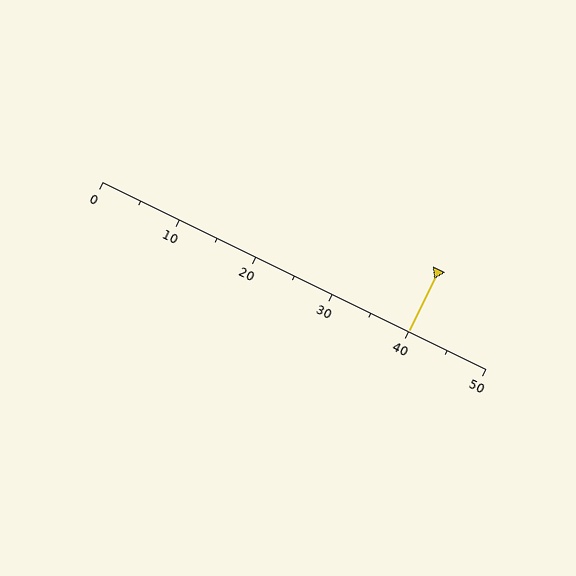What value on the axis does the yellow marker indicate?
The marker indicates approximately 40.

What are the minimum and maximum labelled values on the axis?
The axis runs from 0 to 50.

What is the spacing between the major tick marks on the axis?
The major ticks are spaced 10 apart.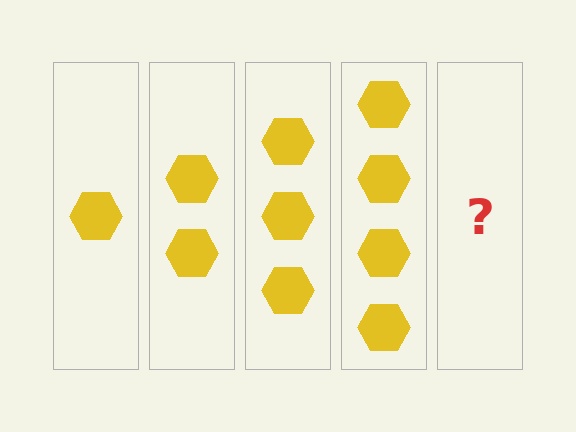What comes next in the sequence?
The next element should be 5 hexagons.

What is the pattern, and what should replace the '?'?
The pattern is that each step adds one more hexagon. The '?' should be 5 hexagons.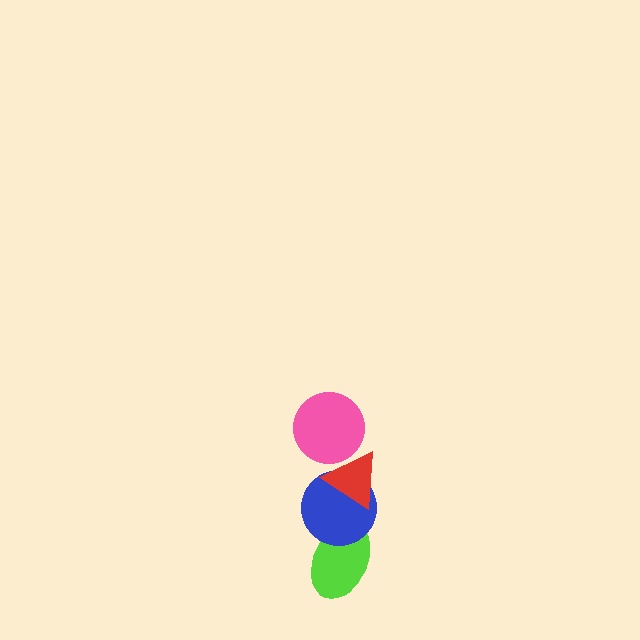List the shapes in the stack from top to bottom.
From top to bottom: the pink circle, the red triangle, the blue circle, the lime ellipse.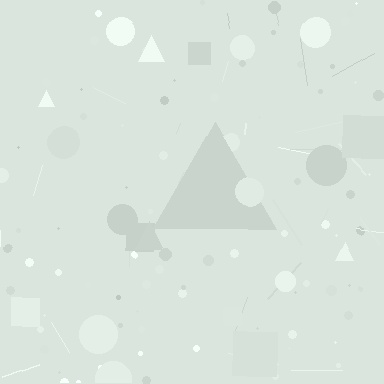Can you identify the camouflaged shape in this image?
The camouflaged shape is a triangle.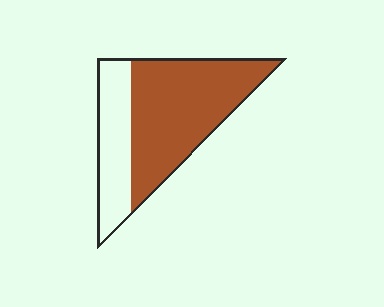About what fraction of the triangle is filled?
About two thirds (2/3).